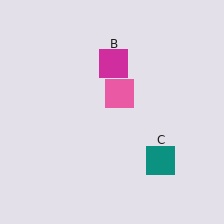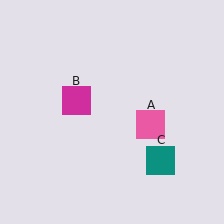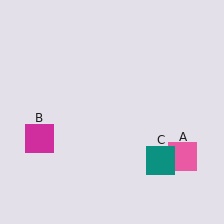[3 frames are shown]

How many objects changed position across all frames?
2 objects changed position: pink square (object A), magenta square (object B).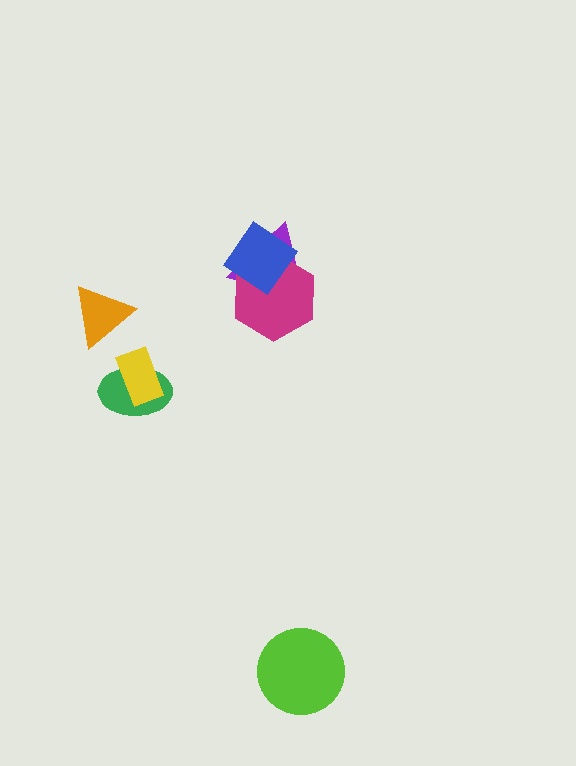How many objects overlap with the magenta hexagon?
2 objects overlap with the magenta hexagon.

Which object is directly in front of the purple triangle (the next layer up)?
The magenta hexagon is directly in front of the purple triangle.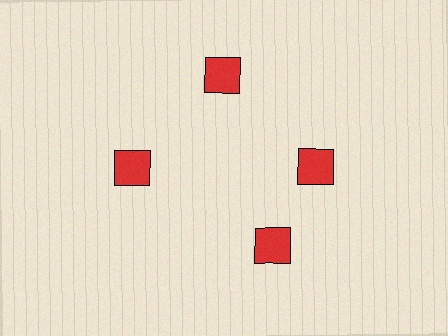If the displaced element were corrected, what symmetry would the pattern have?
It would have 4-fold rotational symmetry — the pattern would map onto itself every 90 degrees.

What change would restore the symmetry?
The symmetry would be restored by rotating it back into even spacing with its neighbors so that all 4 squares sit at equal angles and equal distance from the center.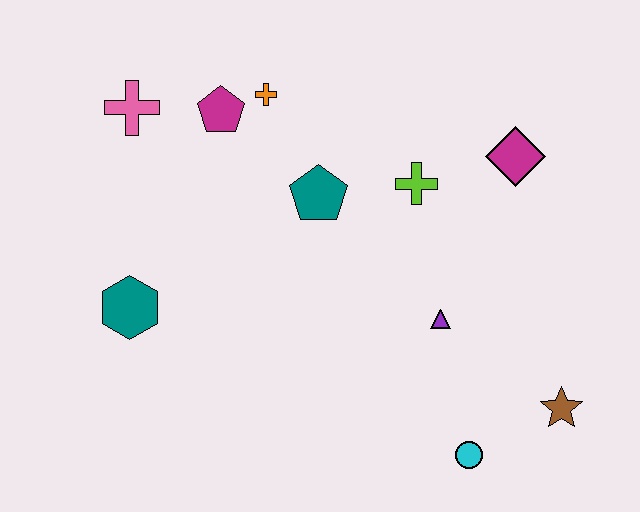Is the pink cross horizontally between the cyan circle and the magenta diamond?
No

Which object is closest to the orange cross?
The magenta pentagon is closest to the orange cross.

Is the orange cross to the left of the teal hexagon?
No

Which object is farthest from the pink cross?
The brown star is farthest from the pink cross.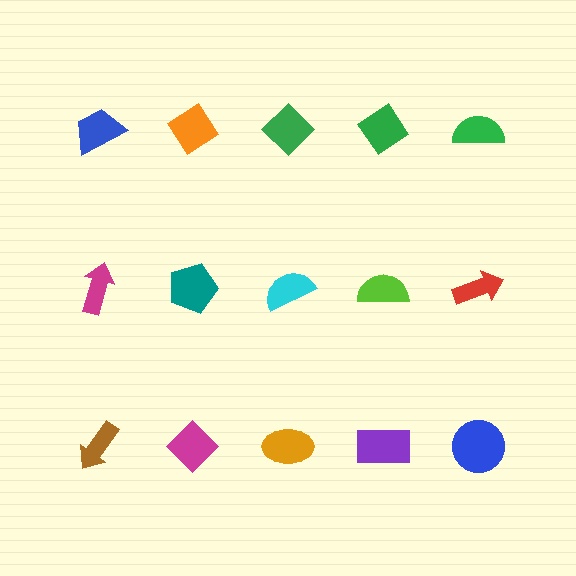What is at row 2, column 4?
A lime semicircle.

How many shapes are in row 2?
5 shapes.